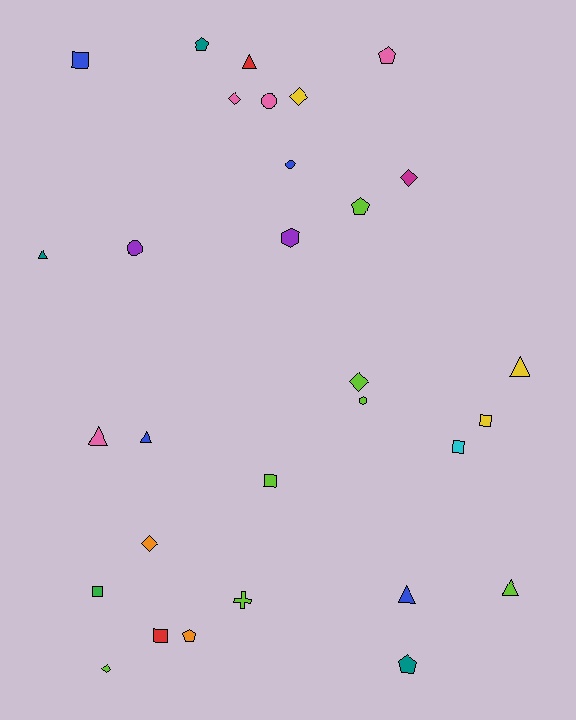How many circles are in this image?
There are 3 circles.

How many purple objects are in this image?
There are 2 purple objects.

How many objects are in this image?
There are 30 objects.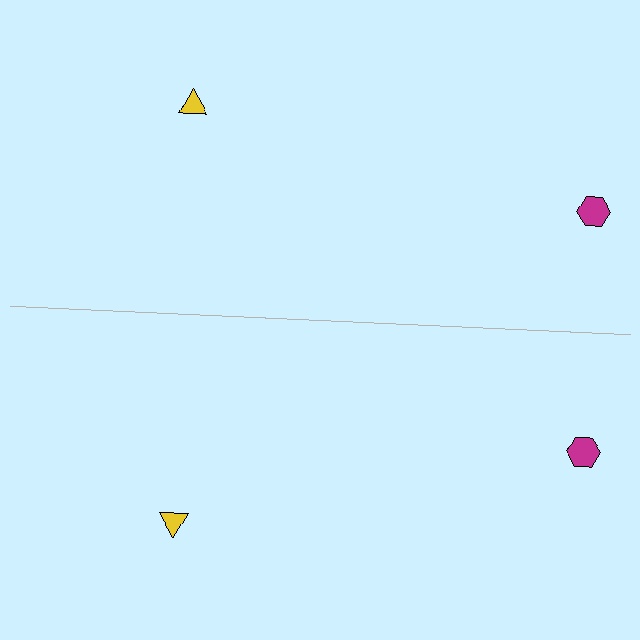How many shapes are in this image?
There are 4 shapes in this image.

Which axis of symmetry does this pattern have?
The pattern has a horizontal axis of symmetry running through the center of the image.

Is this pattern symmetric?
Yes, this pattern has bilateral (reflection) symmetry.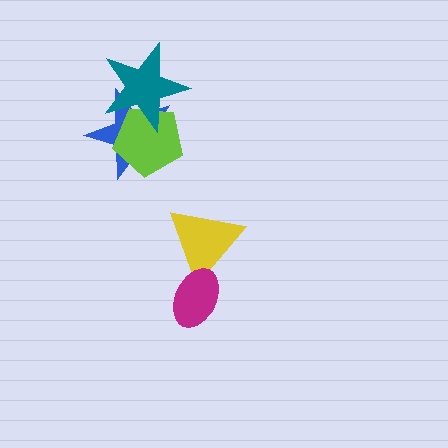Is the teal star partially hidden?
No, no other shape covers it.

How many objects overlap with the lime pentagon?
2 objects overlap with the lime pentagon.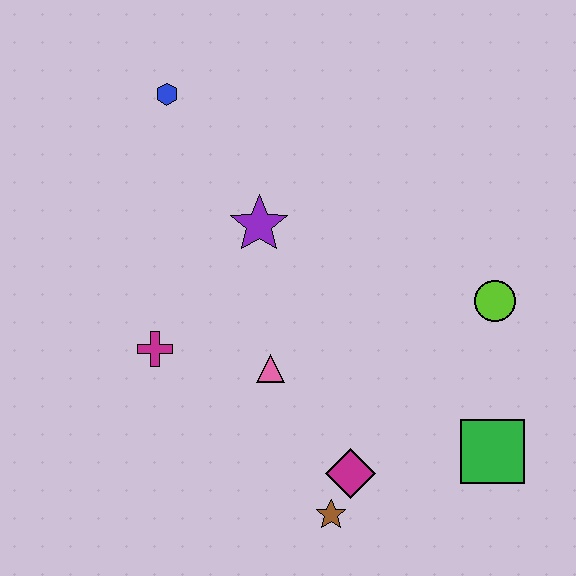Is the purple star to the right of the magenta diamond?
No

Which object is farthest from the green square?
The blue hexagon is farthest from the green square.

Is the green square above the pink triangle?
No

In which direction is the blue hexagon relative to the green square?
The blue hexagon is above the green square.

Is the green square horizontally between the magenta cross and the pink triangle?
No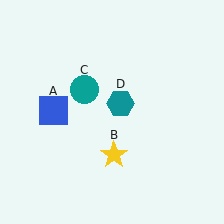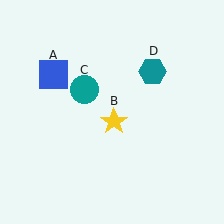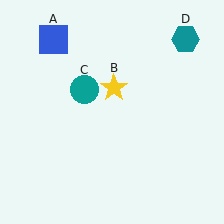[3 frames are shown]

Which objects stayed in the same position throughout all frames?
Teal circle (object C) remained stationary.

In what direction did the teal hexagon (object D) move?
The teal hexagon (object D) moved up and to the right.